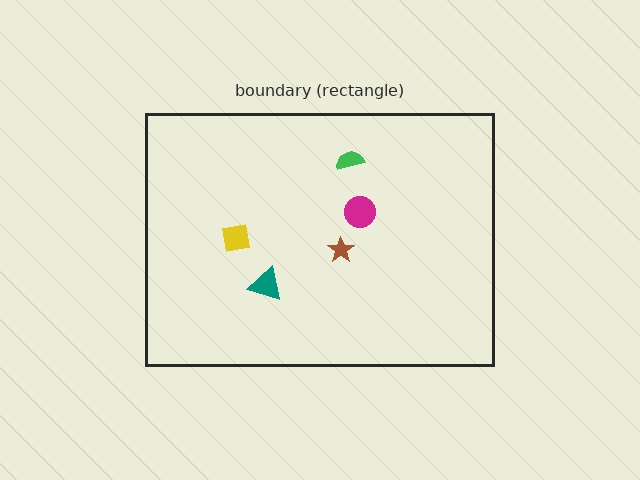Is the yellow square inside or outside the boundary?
Inside.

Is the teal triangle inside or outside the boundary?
Inside.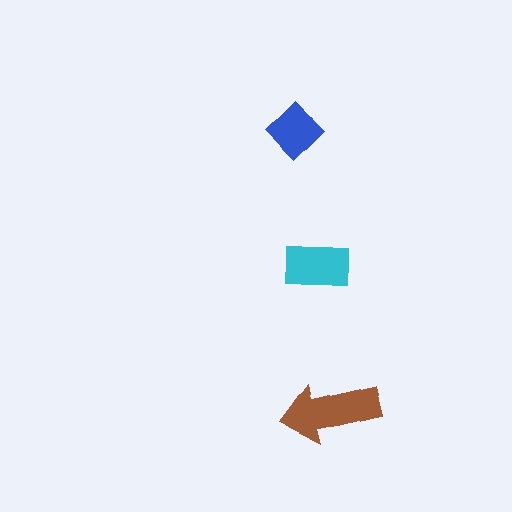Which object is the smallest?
The blue diamond.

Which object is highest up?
The blue diamond is topmost.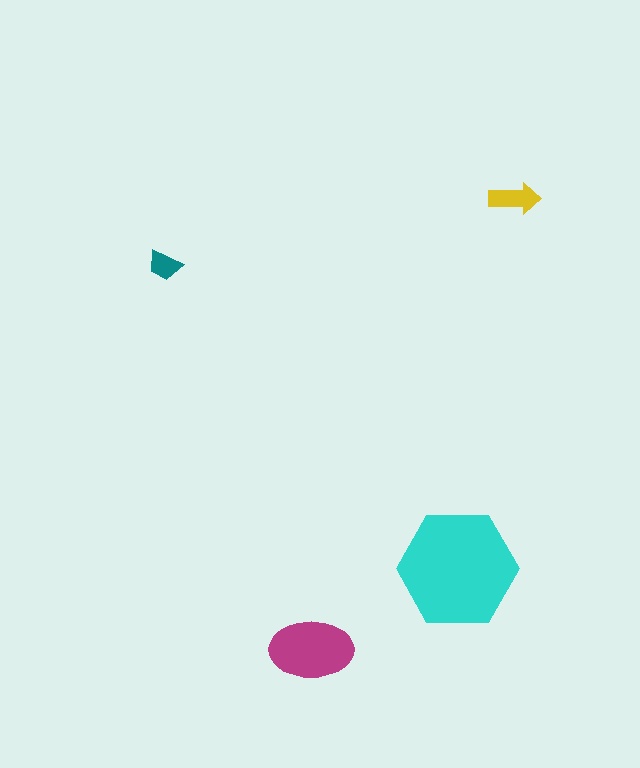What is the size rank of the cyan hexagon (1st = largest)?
1st.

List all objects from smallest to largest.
The teal trapezoid, the yellow arrow, the magenta ellipse, the cyan hexagon.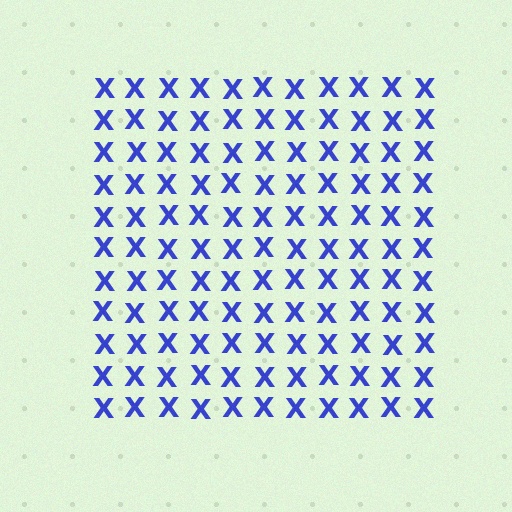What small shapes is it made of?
It is made of small letter X's.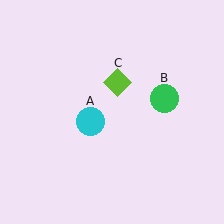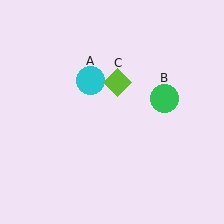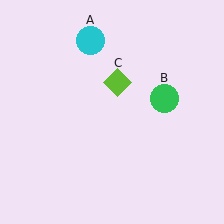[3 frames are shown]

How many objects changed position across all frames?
1 object changed position: cyan circle (object A).